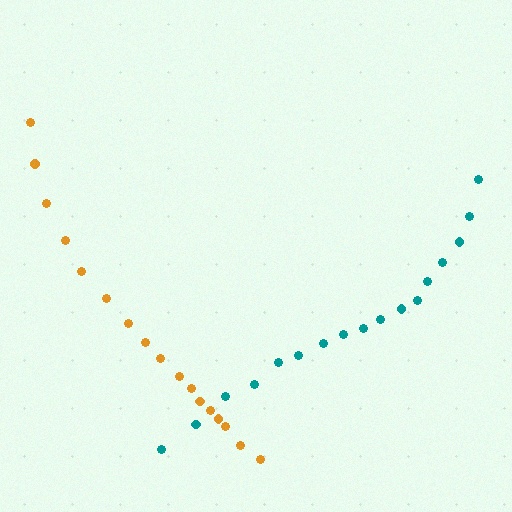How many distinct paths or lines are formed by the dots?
There are 2 distinct paths.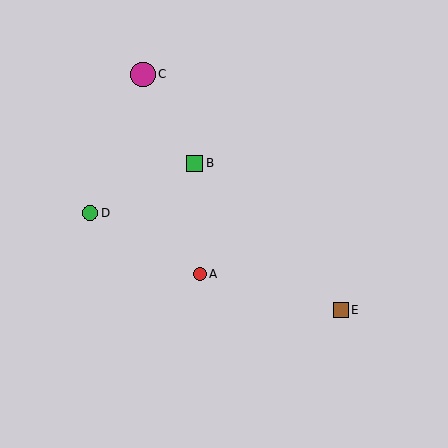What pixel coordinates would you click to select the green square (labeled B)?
Click at (195, 163) to select the green square B.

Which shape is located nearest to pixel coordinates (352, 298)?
The brown square (labeled E) at (341, 310) is nearest to that location.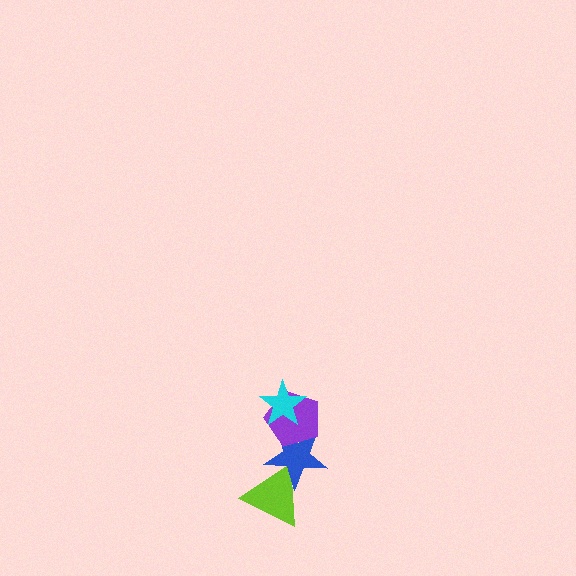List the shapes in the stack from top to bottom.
From top to bottom: the cyan star, the purple pentagon, the blue star, the lime triangle.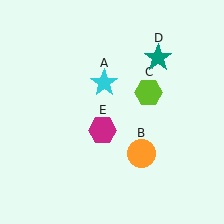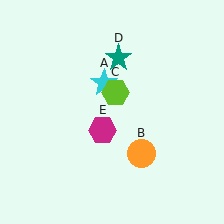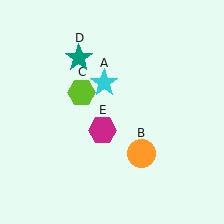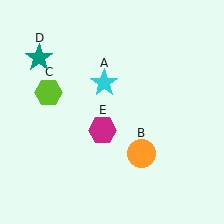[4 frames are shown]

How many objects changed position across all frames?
2 objects changed position: lime hexagon (object C), teal star (object D).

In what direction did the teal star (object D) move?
The teal star (object D) moved left.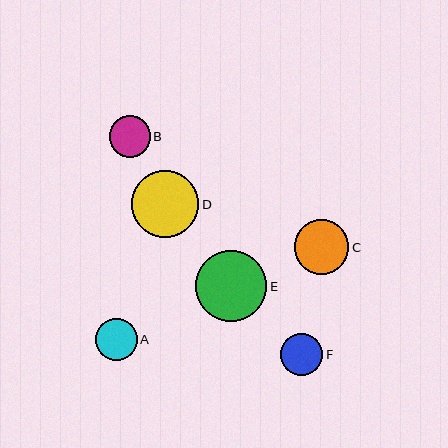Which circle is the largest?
Circle E is the largest with a size of approximately 71 pixels.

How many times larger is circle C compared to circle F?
Circle C is approximately 1.3 times the size of circle F.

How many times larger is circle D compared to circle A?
Circle D is approximately 1.6 times the size of circle A.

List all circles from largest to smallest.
From largest to smallest: E, D, C, F, A, B.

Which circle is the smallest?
Circle B is the smallest with a size of approximately 41 pixels.